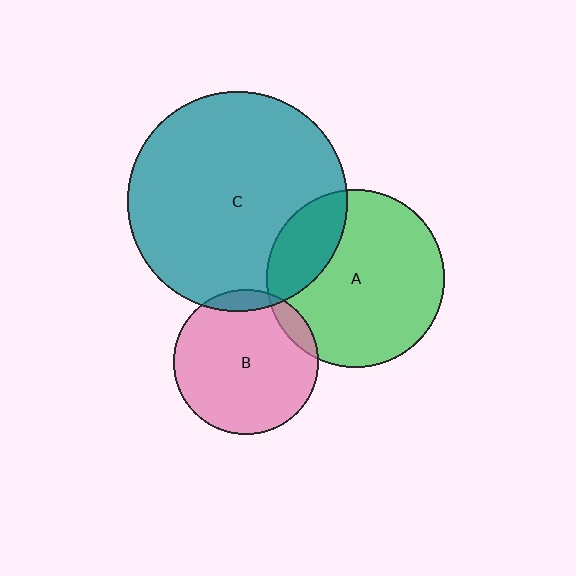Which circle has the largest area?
Circle C (teal).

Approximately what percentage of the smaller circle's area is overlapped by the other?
Approximately 20%.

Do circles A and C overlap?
Yes.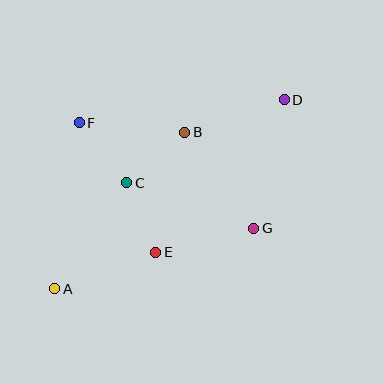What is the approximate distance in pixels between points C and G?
The distance between C and G is approximately 135 pixels.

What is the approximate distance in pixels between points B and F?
The distance between B and F is approximately 106 pixels.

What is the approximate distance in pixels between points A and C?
The distance between A and C is approximately 128 pixels.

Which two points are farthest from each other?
Points A and D are farthest from each other.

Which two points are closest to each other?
Points C and E are closest to each other.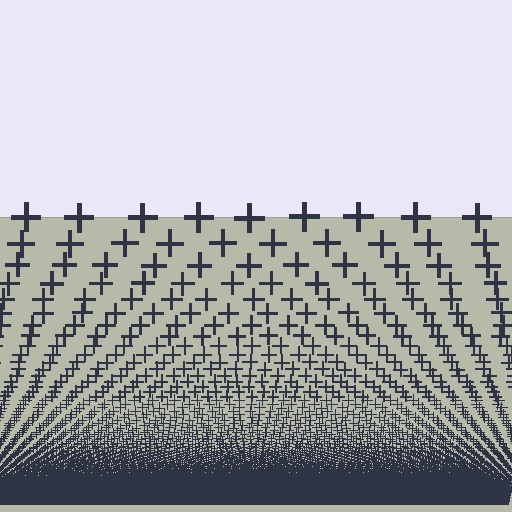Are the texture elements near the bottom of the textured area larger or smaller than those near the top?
Smaller. The gradient is inverted — elements near the bottom are smaller and denser.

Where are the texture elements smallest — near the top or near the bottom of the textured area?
Near the bottom.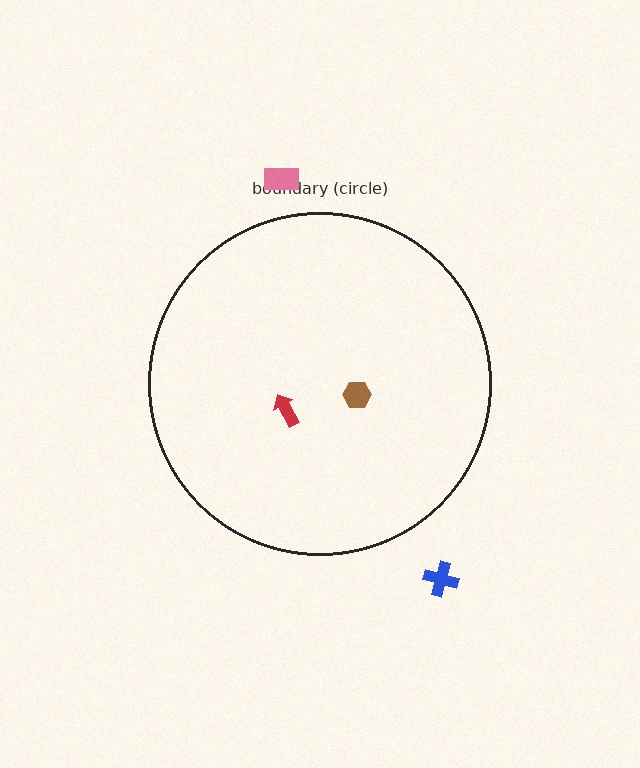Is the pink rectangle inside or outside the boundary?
Outside.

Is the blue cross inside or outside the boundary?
Outside.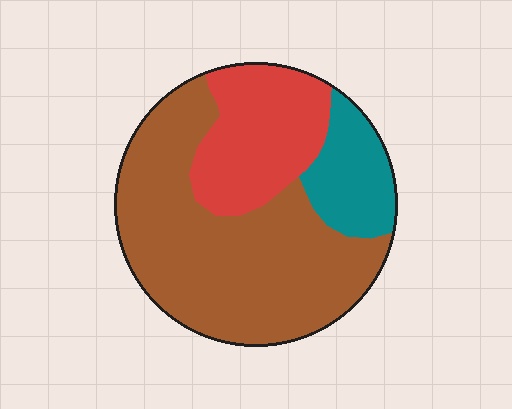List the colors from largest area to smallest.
From largest to smallest: brown, red, teal.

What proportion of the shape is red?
Red takes up about one quarter (1/4) of the shape.